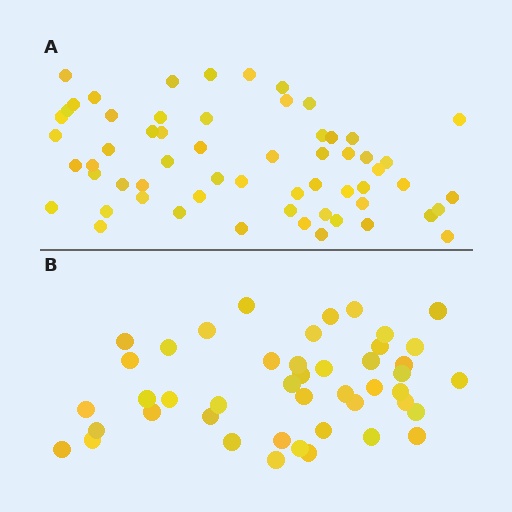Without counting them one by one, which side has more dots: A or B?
Region A (the top region) has more dots.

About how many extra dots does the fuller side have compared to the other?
Region A has approximately 15 more dots than region B.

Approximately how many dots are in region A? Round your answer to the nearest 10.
About 60 dots.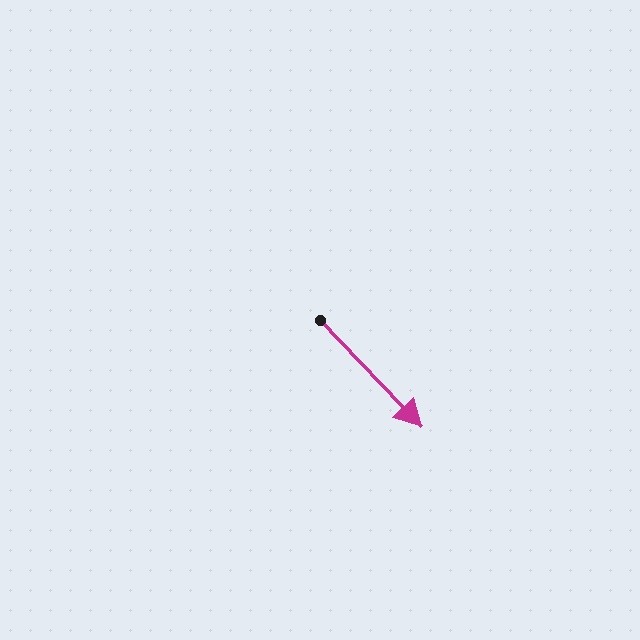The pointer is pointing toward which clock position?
Roughly 5 o'clock.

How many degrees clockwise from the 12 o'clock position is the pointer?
Approximately 137 degrees.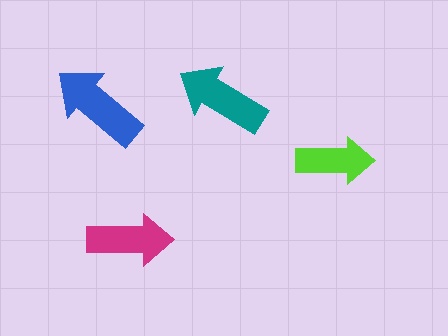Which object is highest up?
The teal arrow is topmost.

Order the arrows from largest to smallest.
the blue one, the teal one, the magenta one, the lime one.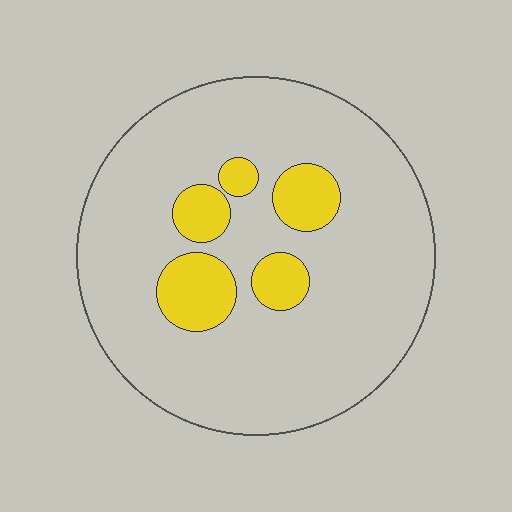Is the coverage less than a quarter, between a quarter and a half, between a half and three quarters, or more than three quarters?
Less than a quarter.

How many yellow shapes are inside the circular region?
5.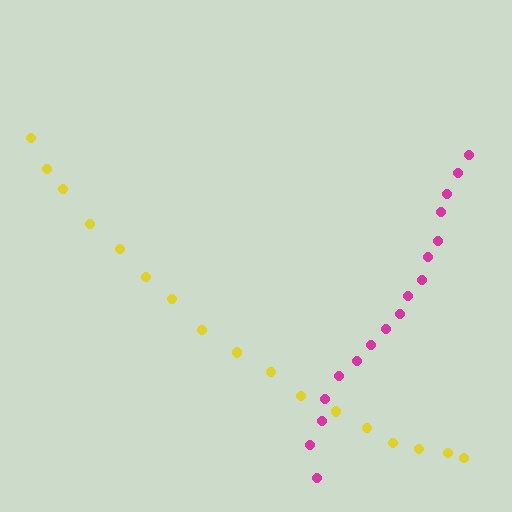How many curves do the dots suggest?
There are 2 distinct paths.